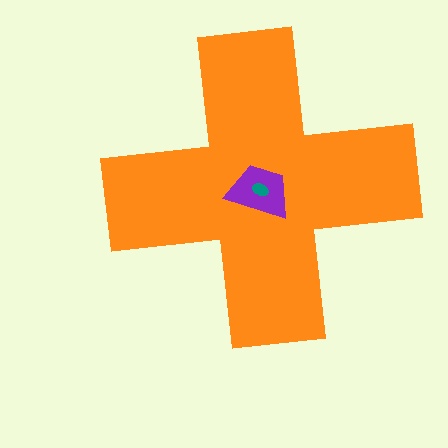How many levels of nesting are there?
3.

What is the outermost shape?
The orange cross.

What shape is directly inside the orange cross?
The purple trapezoid.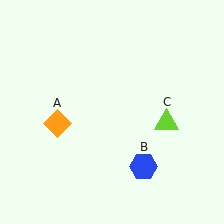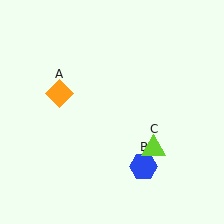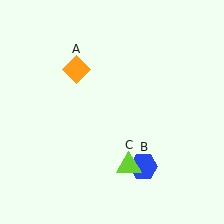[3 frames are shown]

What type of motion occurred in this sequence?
The orange diamond (object A), lime triangle (object C) rotated clockwise around the center of the scene.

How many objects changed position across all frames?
2 objects changed position: orange diamond (object A), lime triangle (object C).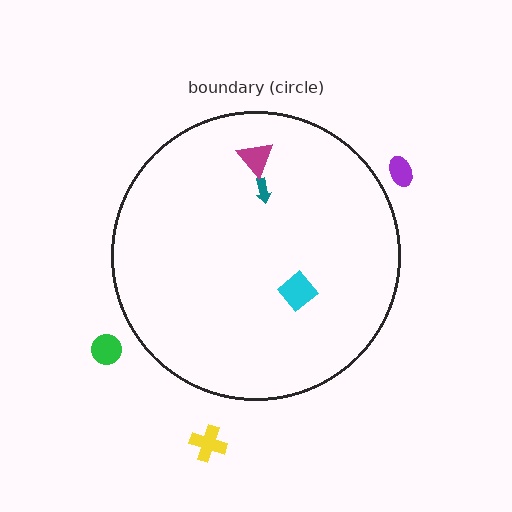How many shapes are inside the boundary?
3 inside, 3 outside.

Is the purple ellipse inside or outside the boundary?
Outside.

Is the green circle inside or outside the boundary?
Outside.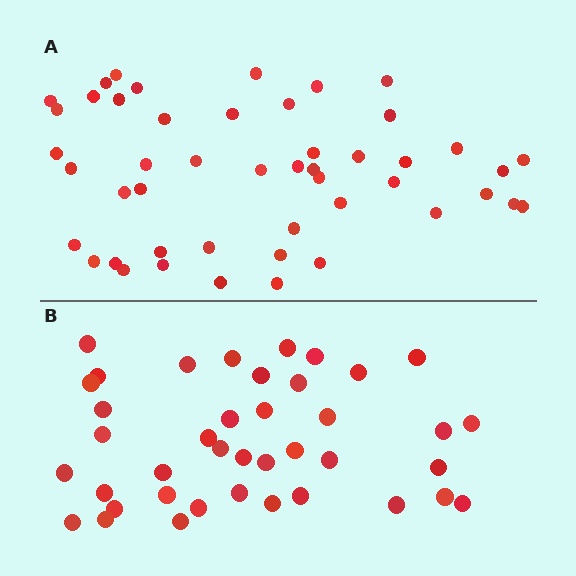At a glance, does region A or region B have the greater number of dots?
Region A (the top region) has more dots.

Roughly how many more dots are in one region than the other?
Region A has roughly 8 or so more dots than region B.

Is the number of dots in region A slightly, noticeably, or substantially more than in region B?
Region A has only slightly more — the two regions are fairly close. The ratio is roughly 1.2 to 1.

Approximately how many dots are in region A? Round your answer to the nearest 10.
About 50 dots. (The exact count is 48, which rounds to 50.)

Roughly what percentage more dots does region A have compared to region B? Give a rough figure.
About 20% more.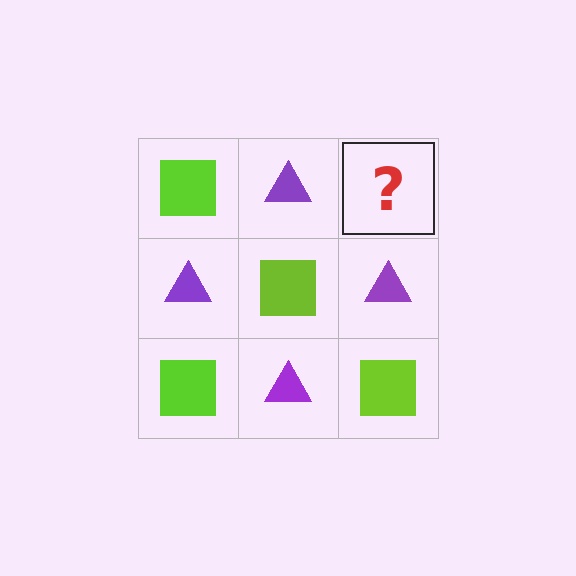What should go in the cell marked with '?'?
The missing cell should contain a lime square.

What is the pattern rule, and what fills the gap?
The rule is that it alternates lime square and purple triangle in a checkerboard pattern. The gap should be filled with a lime square.